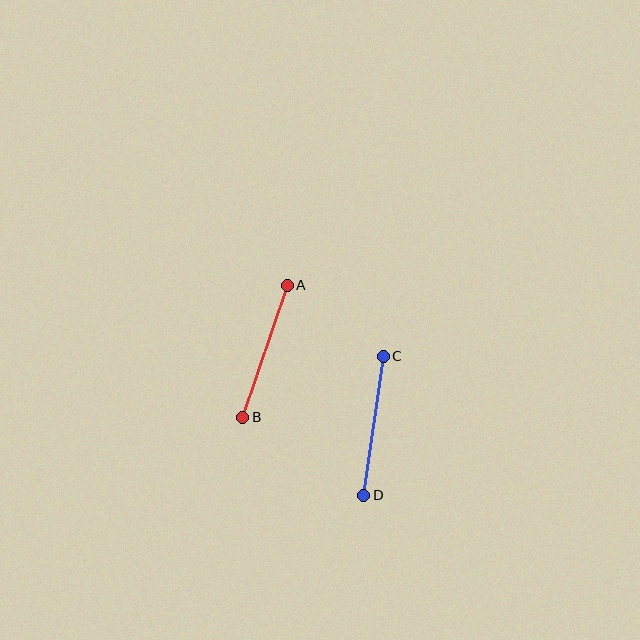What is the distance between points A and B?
The distance is approximately 140 pixels.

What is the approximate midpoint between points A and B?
The midpoint is at approximately (265, 351) pixels.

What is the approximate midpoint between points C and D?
The midpoint is at approximately (373, 426) pixels.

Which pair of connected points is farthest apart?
Points C and D are farthest apart.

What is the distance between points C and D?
The distance is approximately 141 pixels.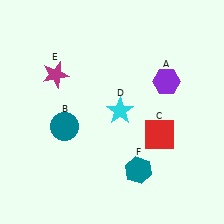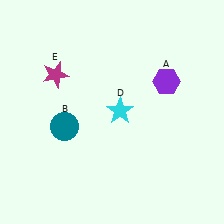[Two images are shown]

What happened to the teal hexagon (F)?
The teal hexagon (F) was removed in Image 2. It was in the bottom-right area of Image 1.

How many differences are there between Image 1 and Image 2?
There are 2 differences between the two images.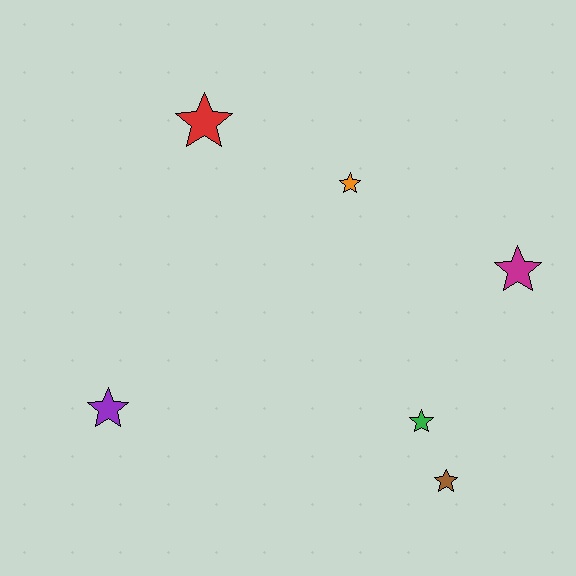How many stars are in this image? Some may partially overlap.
There are 6 stars.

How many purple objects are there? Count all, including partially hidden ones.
There is 1 purple object.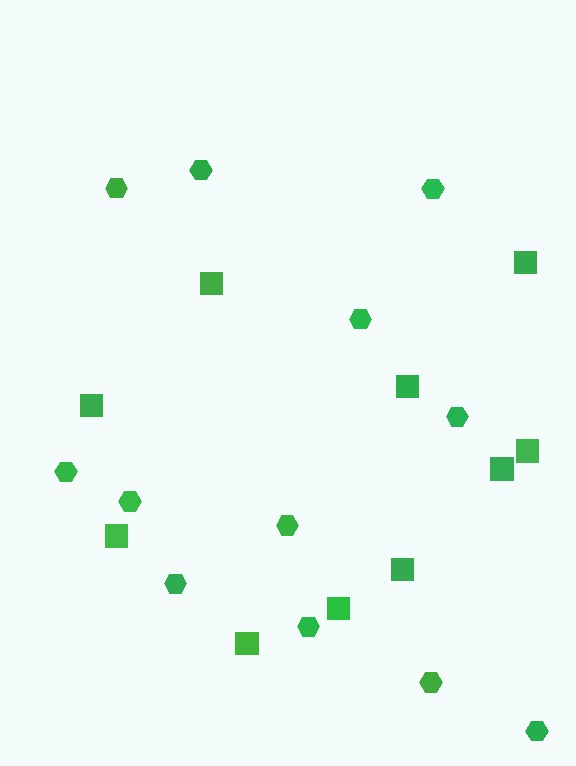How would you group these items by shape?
There are 2 groups: one group of hexagons (12) and one group of squares (10).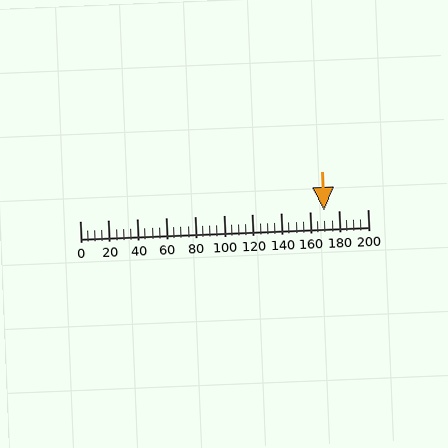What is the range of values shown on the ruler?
The ruler shows values from 0 to 200.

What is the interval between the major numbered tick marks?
The major tick marks are spaced 20 units apart.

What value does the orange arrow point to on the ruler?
The orange arrow points to approximately 170.